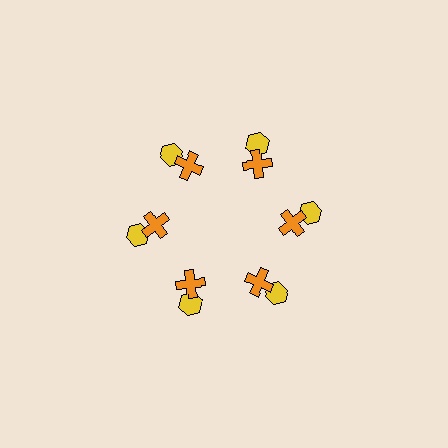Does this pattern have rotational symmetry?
Yes, this pattern has 6-fold rotational symmetry. It looks the same after rotating 60 degrees around the center.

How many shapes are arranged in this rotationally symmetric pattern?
There are 12 shapes, arranged in 6 groups of 2.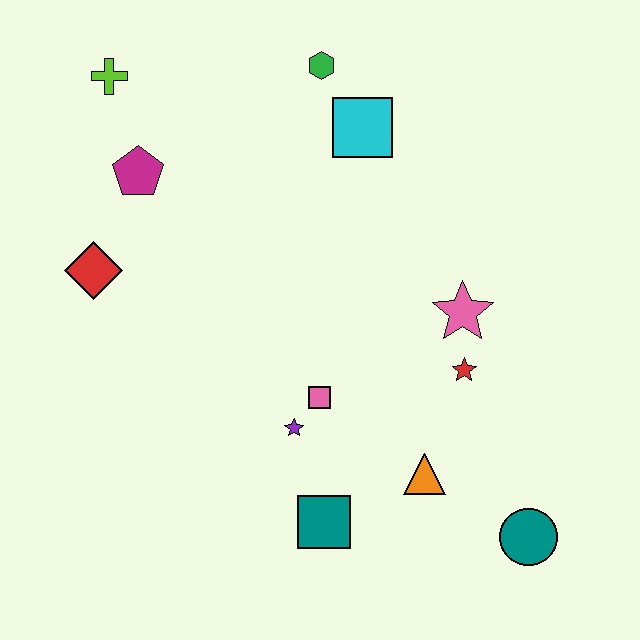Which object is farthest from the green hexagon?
The teal circle is farthest from the green hexagon.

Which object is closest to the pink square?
The purple star is closest to the pink square.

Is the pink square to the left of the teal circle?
Yes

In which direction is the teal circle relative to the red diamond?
The teal circle is to the right of the red diamond.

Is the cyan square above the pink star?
Yes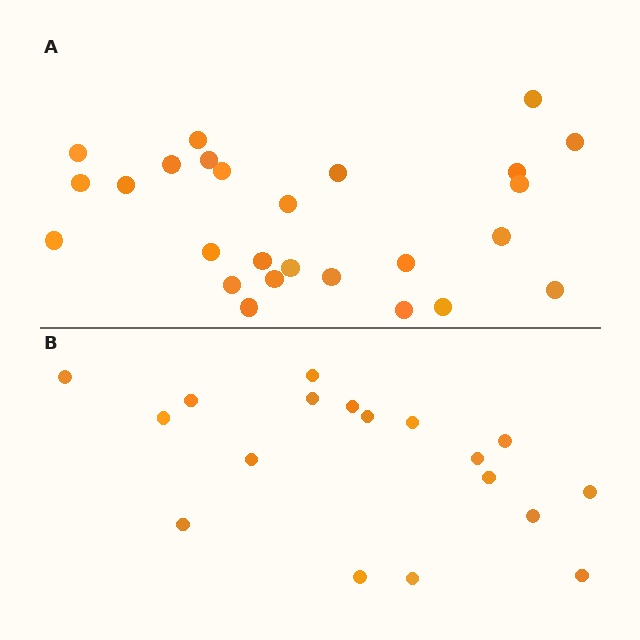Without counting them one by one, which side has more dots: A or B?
Region A (the top region) has more dots.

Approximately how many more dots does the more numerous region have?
Region A has roughly 8 or so more dots than region B.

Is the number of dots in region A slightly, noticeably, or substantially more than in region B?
Region A has noticeably more, but not dramatically so. The ratio is roughly 1.4 to 1.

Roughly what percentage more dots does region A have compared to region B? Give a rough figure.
About 45% more.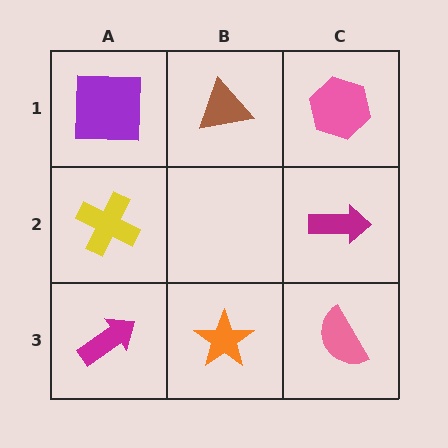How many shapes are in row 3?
3 shapes.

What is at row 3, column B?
An orange star.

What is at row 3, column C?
A pink semicircle.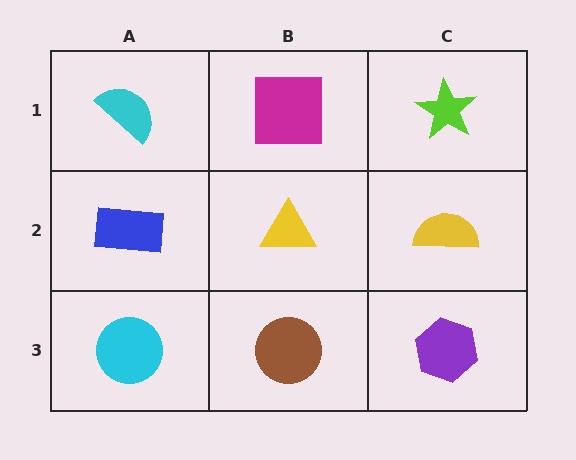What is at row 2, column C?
A yellow semicircle.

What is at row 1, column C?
A lime star.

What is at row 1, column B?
A magenta square.